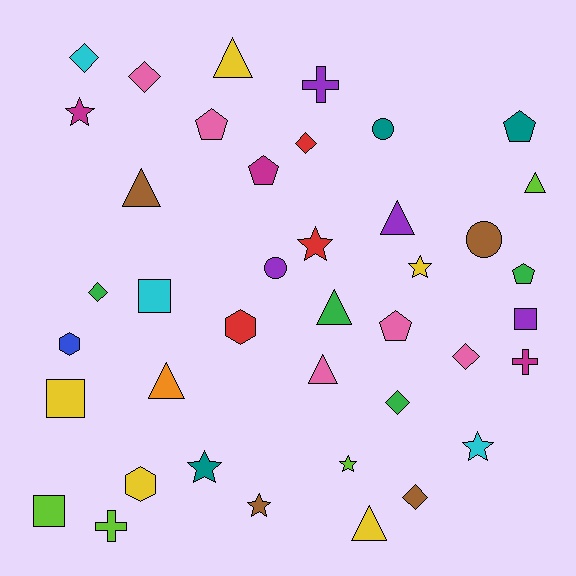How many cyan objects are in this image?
There are 3 cyan objects.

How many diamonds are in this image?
There are 7 diamonds.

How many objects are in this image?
There are 40 objects.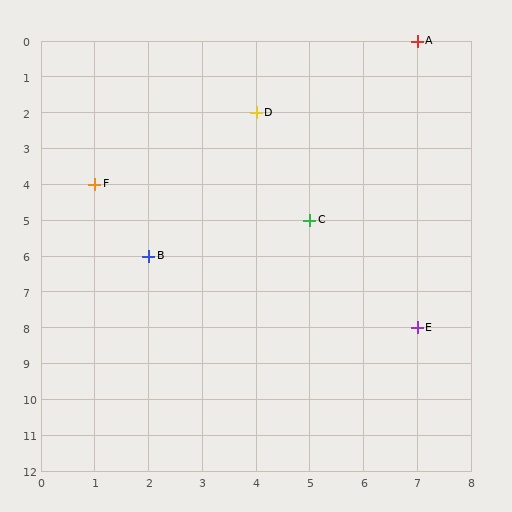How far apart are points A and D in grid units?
Points A and D are 3 columns and 2 rows apart (about 3.6 grid units diagonally).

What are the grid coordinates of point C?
Point C is at grid coordinates (5, 5).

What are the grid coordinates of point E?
Point E is at grid coordinates (7, 8).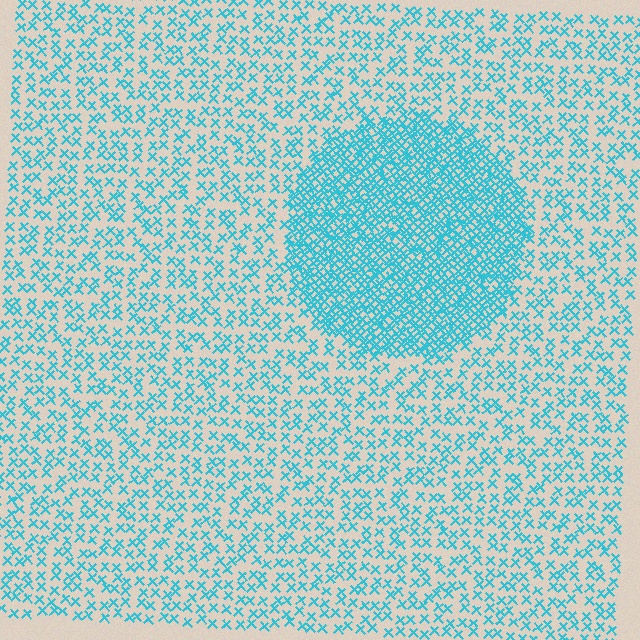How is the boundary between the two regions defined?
The boundary is defined by a change in element density (approximately 2.6x ratio). All elements are the same color, size, and shape.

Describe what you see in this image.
The image contains small cyan elements arranged at two different densities. A circle-shaped region is visible where the elements are more densely packed than the surrounding area.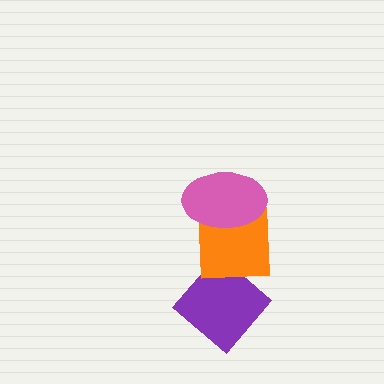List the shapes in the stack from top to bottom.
From top to bottom: the pink ellipse, the orange square, the purple diamond.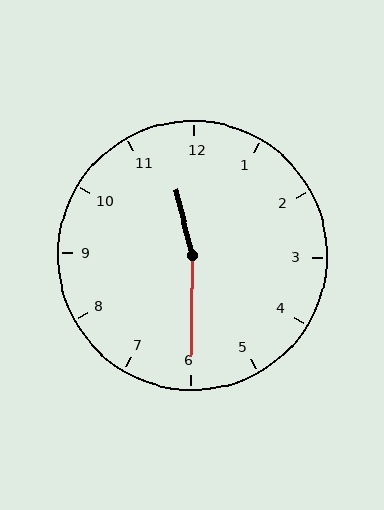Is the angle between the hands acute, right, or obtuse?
It is obtuse.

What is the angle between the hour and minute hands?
Approximately 165 degrees.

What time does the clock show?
11:30.